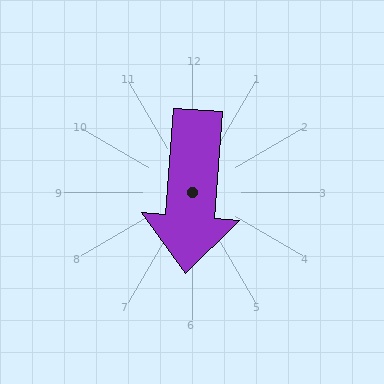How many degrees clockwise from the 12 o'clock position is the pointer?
Approximately 184 degrees.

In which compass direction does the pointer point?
South.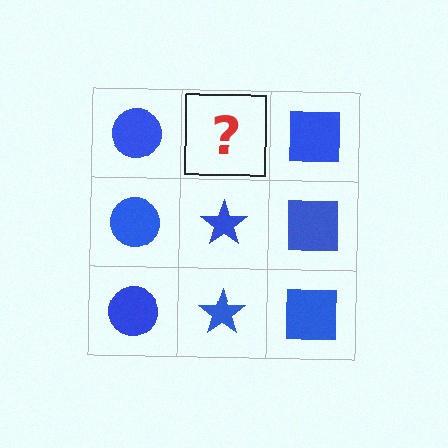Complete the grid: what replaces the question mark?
The question mark should be replaced with a blue star.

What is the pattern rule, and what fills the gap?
The rule is that each column has a consistent shape. The gap should be filled with a blue star.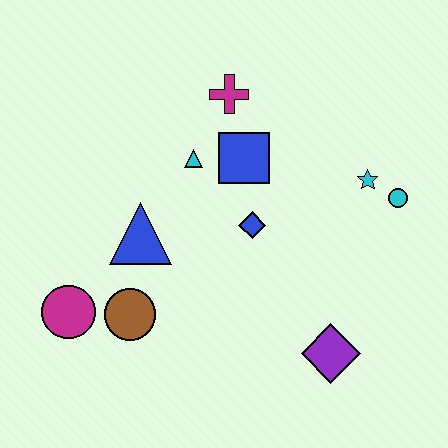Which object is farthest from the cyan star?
The magenta circle is farthest from the cyan star.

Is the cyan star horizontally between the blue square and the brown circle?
No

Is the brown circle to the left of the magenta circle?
No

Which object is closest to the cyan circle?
The cyan star is closest to the cyan circle.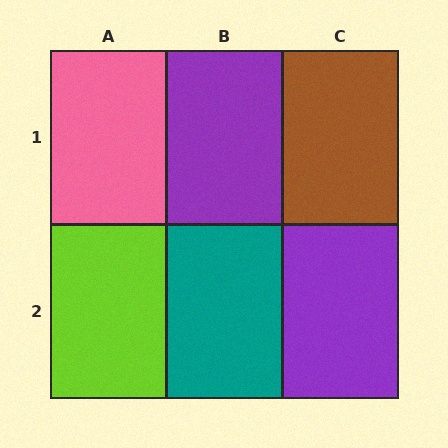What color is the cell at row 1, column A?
Pink.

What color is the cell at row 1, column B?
Purple.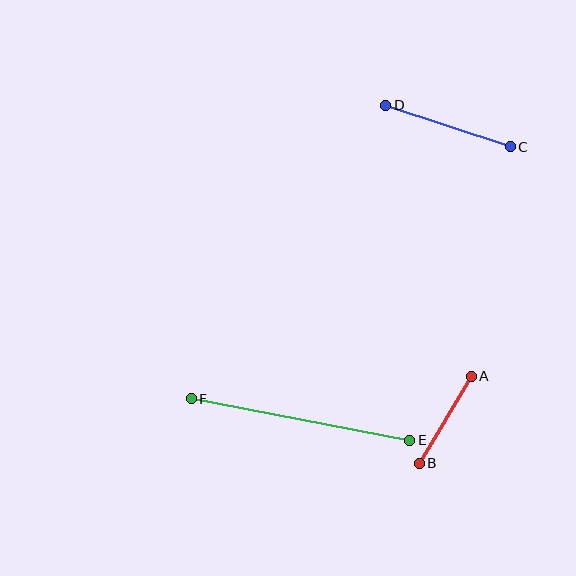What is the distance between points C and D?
The distance is approximately 131 pixels.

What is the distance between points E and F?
The distance is approximately 223 pixels.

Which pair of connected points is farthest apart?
Points E and F are farthest apart.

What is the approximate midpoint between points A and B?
The midpoint is at approximately (445, 420) pixels.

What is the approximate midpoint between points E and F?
The midpoint is at approximately (301, 420) pixels.